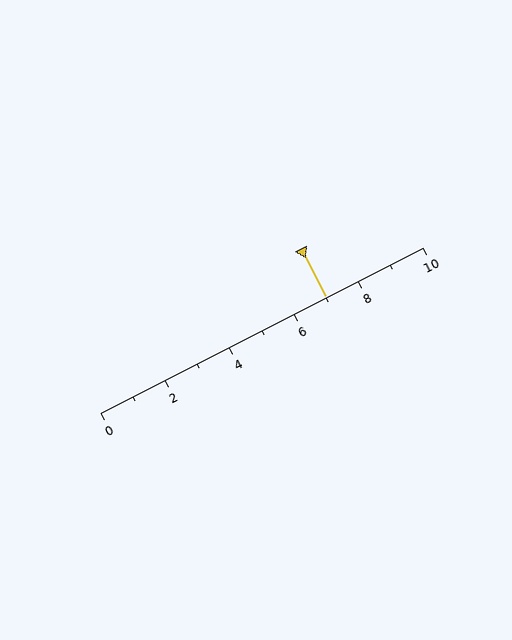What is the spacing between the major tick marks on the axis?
The major ticks are spaced 2 apart.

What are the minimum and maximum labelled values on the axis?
The axis runs from 0 to 10.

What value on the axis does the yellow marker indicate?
The marker indicates approximately 7.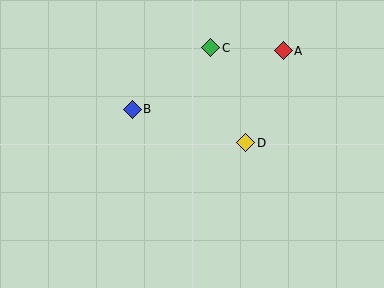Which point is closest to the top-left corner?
Point B is closest to the top-left corner.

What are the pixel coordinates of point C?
Point C is at (211, 48).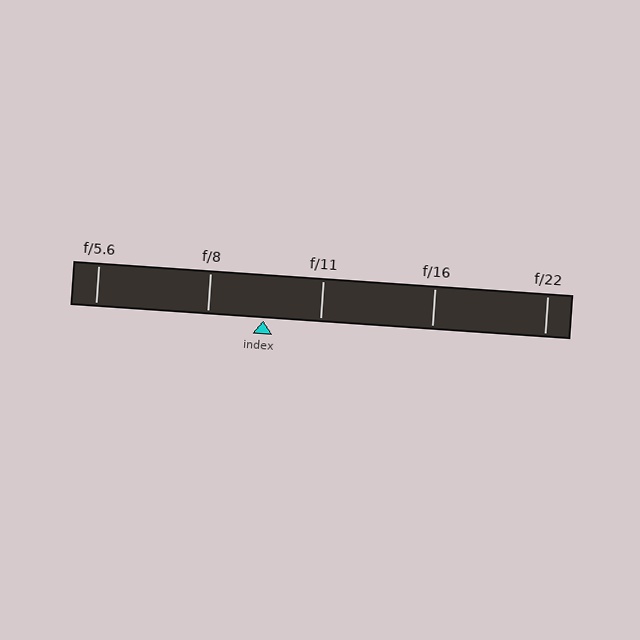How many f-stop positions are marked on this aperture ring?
There are 5 f-stop positions marked.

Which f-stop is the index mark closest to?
The index mark is closest to f/8.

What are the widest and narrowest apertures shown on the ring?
The widest aperture shown is f/5.6 and the narrowest is f/22.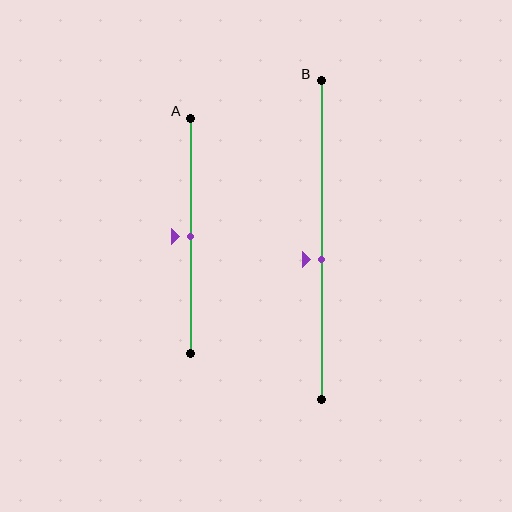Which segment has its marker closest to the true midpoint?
Segment A has its marker closest to the true midpoint.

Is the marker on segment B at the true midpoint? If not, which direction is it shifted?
No, the marker on segment B is shifted downward by about 6% of the segment length.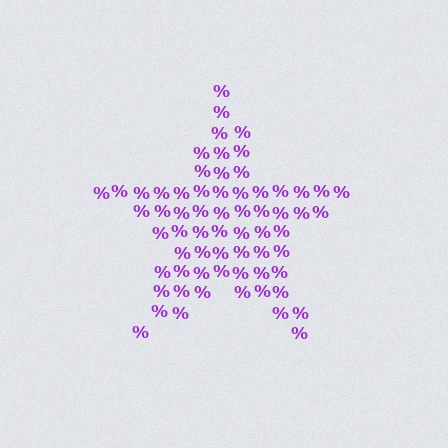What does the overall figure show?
The overall figure shows a star.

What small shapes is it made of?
It is made of small percent signs.